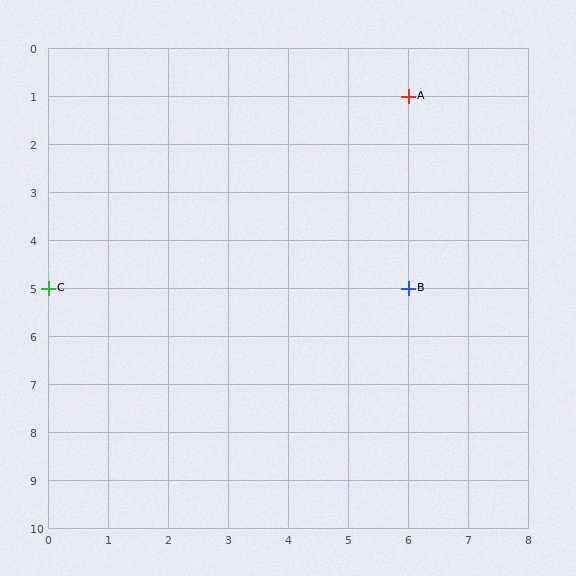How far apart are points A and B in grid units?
Points A and B are 4 rows apart.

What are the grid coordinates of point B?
Point B is at grid coordinates (6, 5).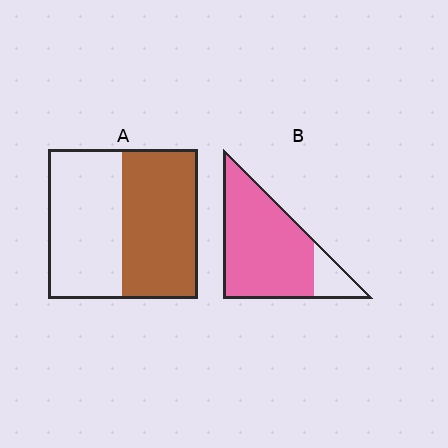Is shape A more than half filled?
Roughly half.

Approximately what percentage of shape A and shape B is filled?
A is approximately 50% and B is approximately 85%.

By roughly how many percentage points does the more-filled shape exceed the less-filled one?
By roughly 35 percentage points (B over A).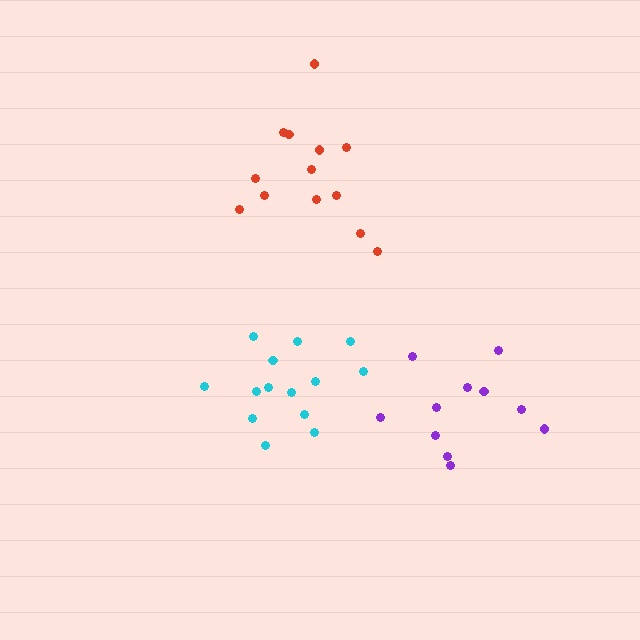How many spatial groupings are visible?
There are 3 spatial groupings.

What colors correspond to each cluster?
The clusters are colored: purple, cyan, red.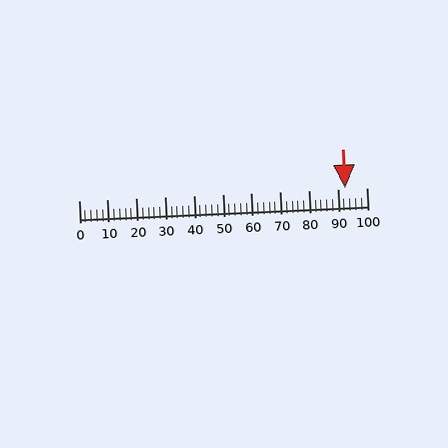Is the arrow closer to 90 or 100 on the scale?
The arrow is closer to 90.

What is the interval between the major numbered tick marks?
The major tick marks are spaced 10 units apart.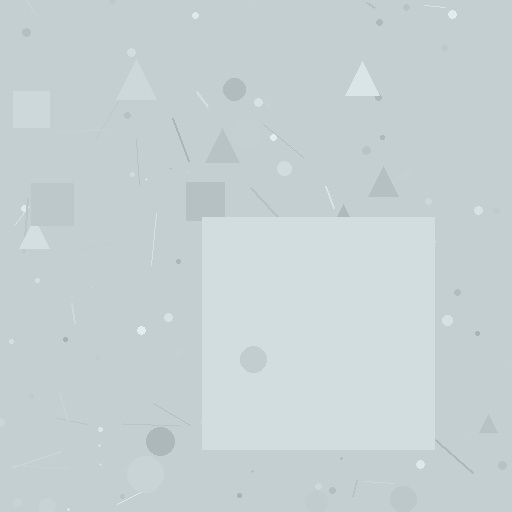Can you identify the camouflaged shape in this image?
The camouflaged shape is a square.